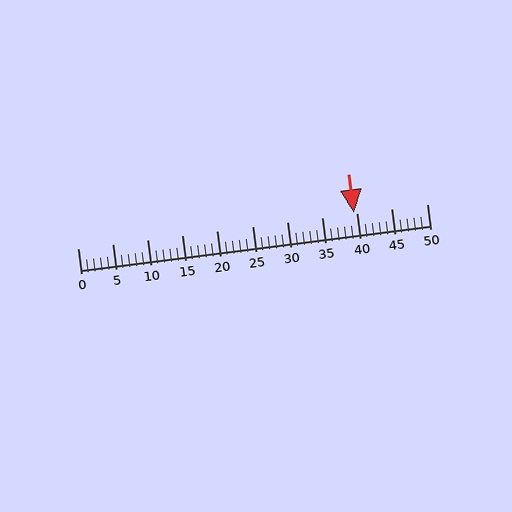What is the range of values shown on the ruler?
The ruler shows values from 0 to 50.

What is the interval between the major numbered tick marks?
The major tick marks are spaced 5 units apart.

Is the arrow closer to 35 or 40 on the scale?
The arrow is closer to 40.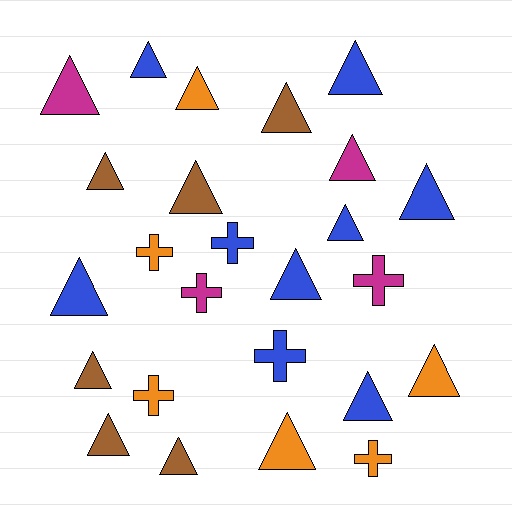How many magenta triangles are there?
There are 2 magenta triangles.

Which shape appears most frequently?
Triangle, with 18 objects.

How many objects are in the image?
There are 25 objects.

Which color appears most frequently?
Blue, with 9 objects.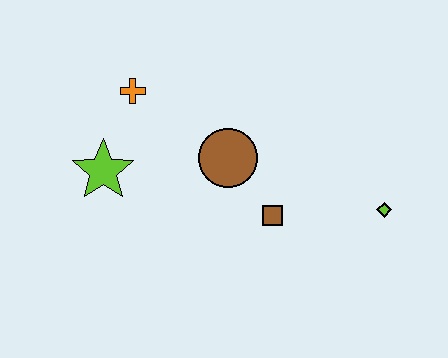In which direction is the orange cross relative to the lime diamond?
The orange cross is to the left of the lime diamond.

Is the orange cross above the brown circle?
Yes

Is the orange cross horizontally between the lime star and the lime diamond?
Yes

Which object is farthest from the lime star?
The lime diamond is farthest from the lime star.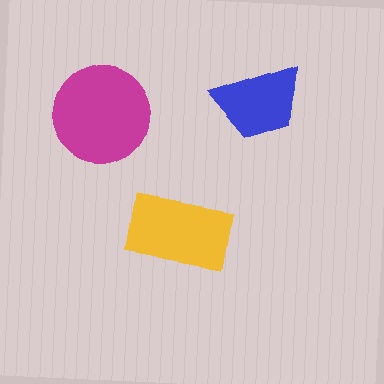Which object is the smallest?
The blue trapezoid.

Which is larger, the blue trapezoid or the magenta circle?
The magenta circle.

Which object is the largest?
The magenta circle.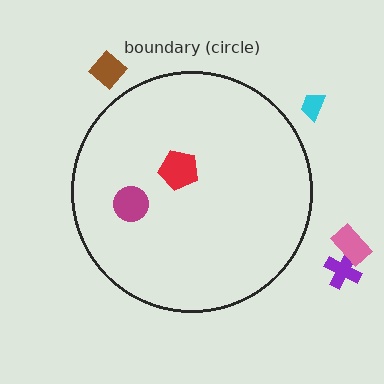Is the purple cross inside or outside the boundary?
Outside.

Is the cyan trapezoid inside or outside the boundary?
Outside.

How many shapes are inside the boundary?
2 inside, 4 outside.